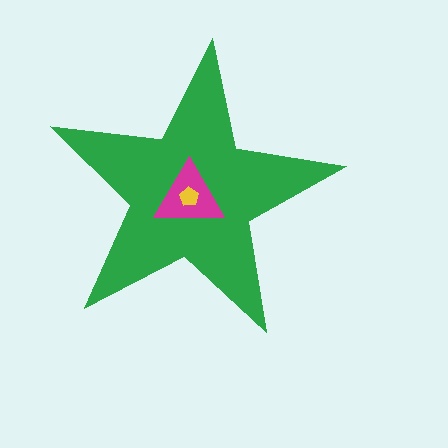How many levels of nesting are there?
3.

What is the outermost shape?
The green star.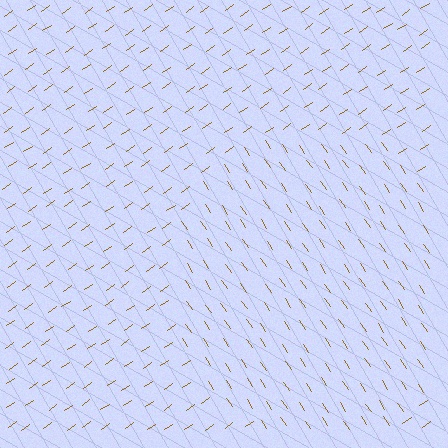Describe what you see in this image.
The image is filled with small brown line segments. A circle region in the image has lines oriented differently from the surrounding lines, creating a visible texture boundary.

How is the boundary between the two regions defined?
The boundary is defined purely by a change in line orientation (approximately 89 degrees difference). All lines are the same color and thickness.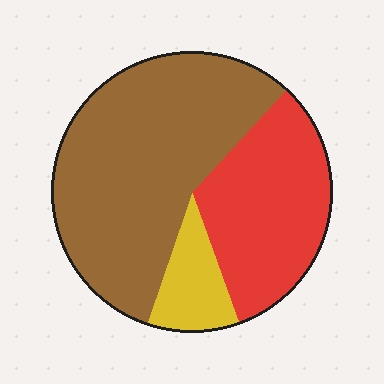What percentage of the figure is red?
Red takes up between a sixth and a third of the figure.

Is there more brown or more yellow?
Brown.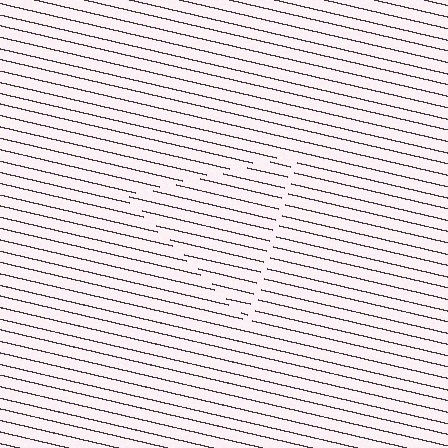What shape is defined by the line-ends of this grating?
An illusory triangle. The interior of the shape contains the same grating, shifted by half a period — the contour is defined by the phase discontinuity where line-ends from the inner and outer gratings abut.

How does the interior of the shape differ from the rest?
The interior of the shape contains the same grating, shifted by half a period — the contour is defined by the phase discontinuity where line-ends from the inner and outer gratings abut.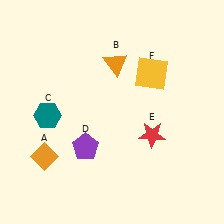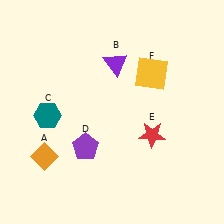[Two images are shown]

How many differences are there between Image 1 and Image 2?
There is 1 difference between the two images.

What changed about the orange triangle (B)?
In Image 1, B is orange. In Image 2, it changed to purple.